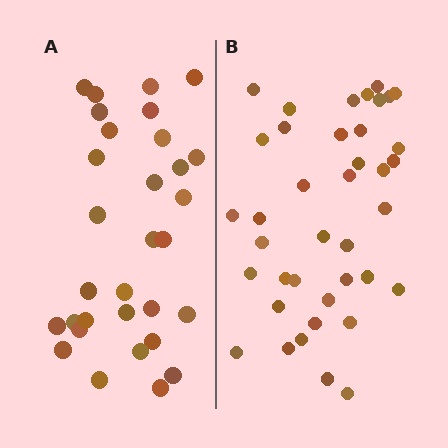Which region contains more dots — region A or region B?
Region B (the right region) has more dots.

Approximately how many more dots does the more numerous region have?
Region B has roughly 8 or so more dots than region A.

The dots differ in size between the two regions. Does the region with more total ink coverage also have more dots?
No. Region A has more total ink coverage because its dots are larger, but region B actually contains more individual dots. Total area can be misleading — the number of items is what matters here.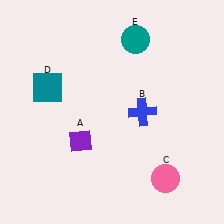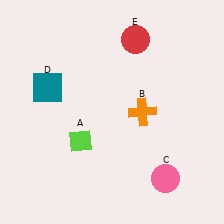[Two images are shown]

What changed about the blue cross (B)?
In Image 1, B is blue. In Image 2, it changed to orange.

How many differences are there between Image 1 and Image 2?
There are 3 differences between the two images.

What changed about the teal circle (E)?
In Image 1, E is teal. In Image 2, it changed to red.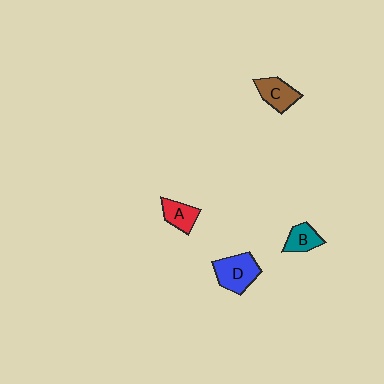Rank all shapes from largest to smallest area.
From largest to smallest: D (blue), C (brown), A (red), B (teal).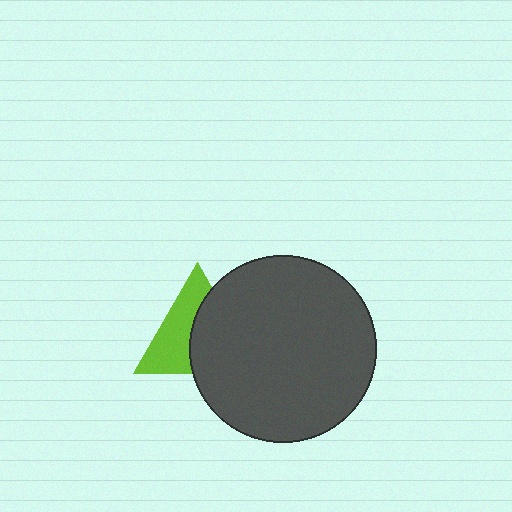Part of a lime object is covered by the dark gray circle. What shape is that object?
It is a triangle.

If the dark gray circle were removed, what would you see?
You would see the complete lime triangle.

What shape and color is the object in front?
The object in front is a dark gray circle.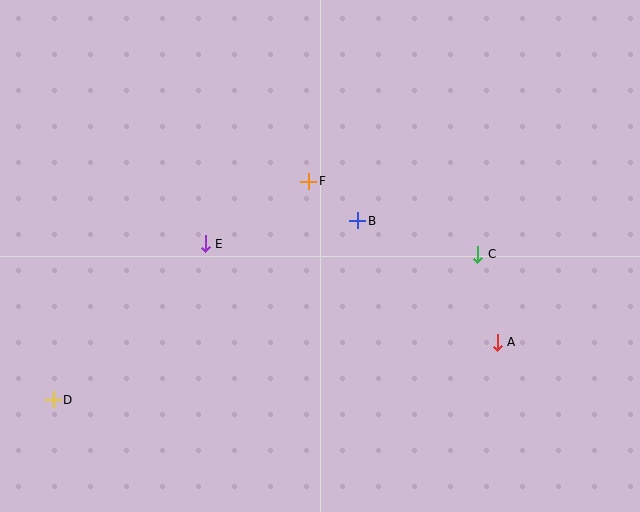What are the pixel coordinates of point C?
Point C is at (478, 254).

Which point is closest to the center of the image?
Point B at (358, 221) is closest to the center.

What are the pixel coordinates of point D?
Point D is at (53, 400).